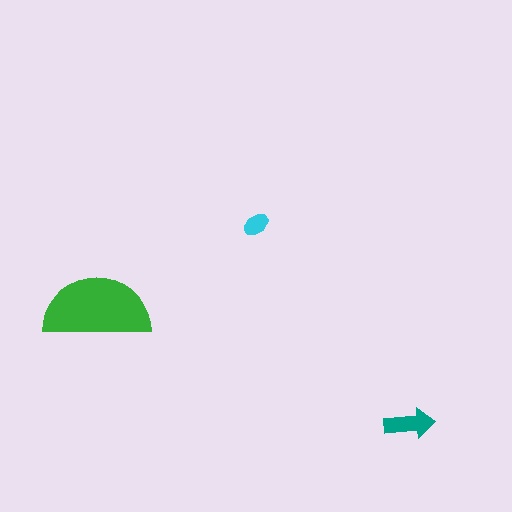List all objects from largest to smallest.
The green semicircle, the teal arrow, the cyan ellipse.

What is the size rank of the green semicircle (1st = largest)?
1st.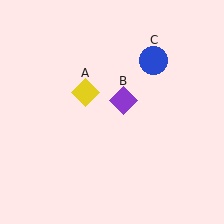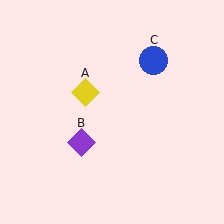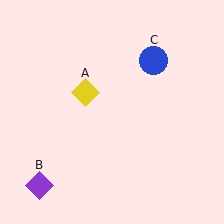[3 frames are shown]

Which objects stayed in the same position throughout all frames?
Yellow diamond (object A) and blue circle (object C) remained stationary.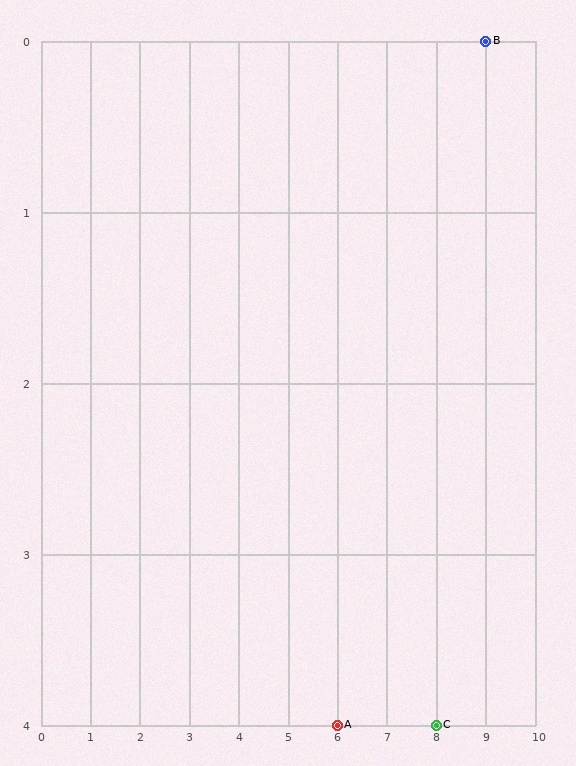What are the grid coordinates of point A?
Point A is at grid coordinates (6, 4).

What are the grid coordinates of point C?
Point C is at grid coordinates (8, 4).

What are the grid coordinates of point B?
Point B is at grid coordinates (9, 0).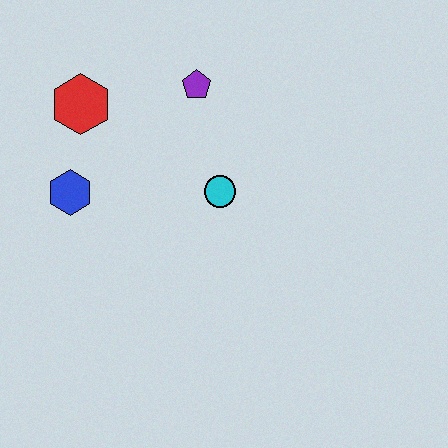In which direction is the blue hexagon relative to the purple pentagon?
The blue hexagon is to the left of the purple pentagon.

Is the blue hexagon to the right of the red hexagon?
No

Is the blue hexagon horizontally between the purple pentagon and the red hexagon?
No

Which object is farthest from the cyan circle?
The red hexagon is farthest from the cyan circle.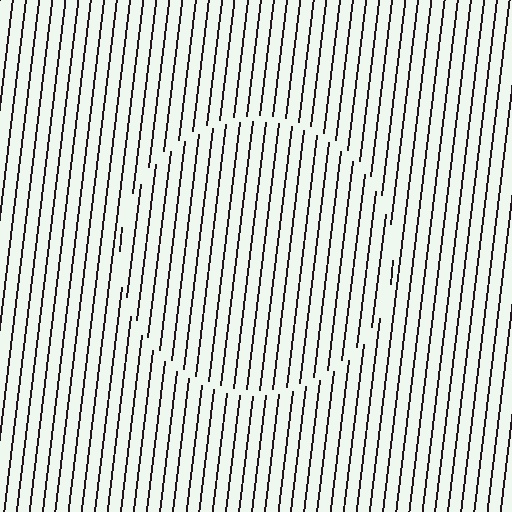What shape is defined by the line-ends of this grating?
An illusory circle. The interior of the shape contains the same grating, shifted by half a period — the contour is defined by the phase discontinuity where line-ends from the inner and outer gratings abut.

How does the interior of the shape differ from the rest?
The interior of the shape contains the same grating, shifted by half a period — the contour is defined by the phase discontinuity where line-ends from the inner and outer gratings abut.